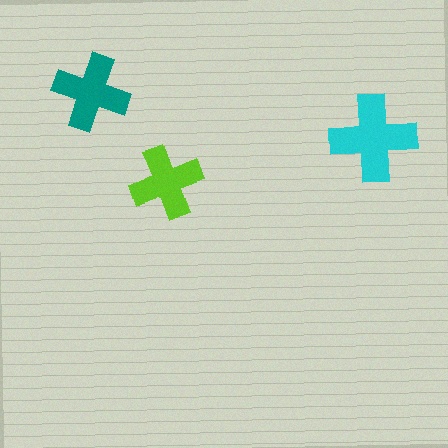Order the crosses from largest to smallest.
the cyan one, the teal one, the lime one.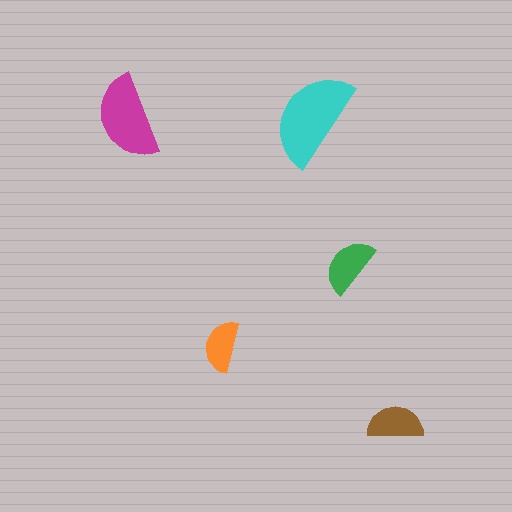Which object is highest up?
The cyan semicircle is topmost.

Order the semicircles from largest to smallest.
the cyan one, the magenta one, the green one, the brown one, the orange one.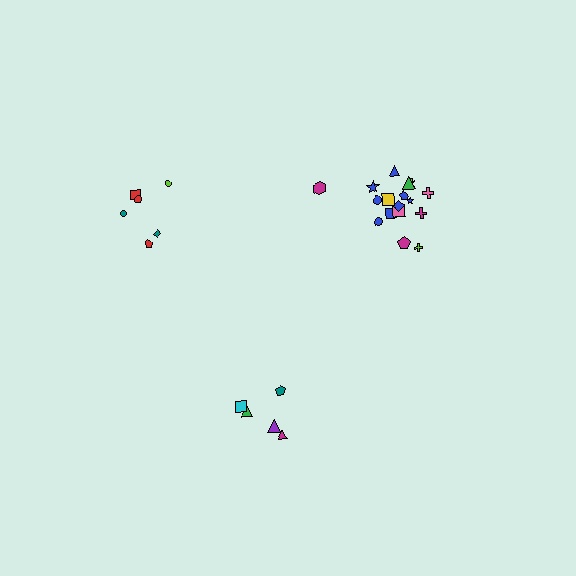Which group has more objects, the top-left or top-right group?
The top-right group.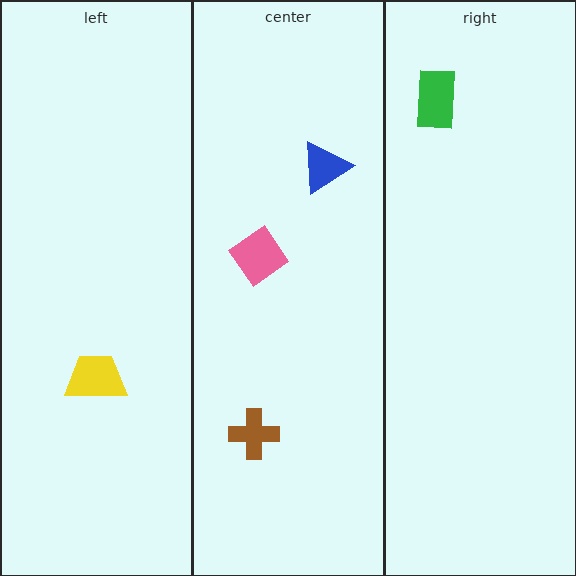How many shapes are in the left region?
1.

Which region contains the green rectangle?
The right region.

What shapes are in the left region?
The yellow trapezoid.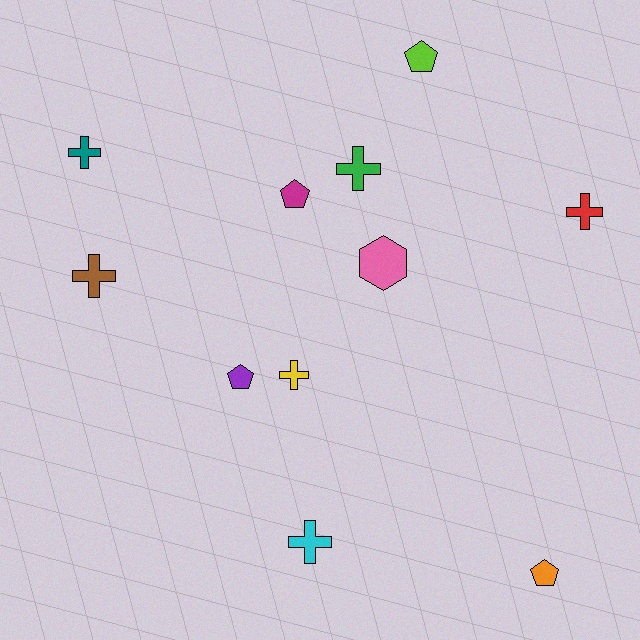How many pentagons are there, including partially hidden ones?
There are 4 pentagons.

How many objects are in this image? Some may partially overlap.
There are 11 objects.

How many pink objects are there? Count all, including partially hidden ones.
There is 1 pink object.